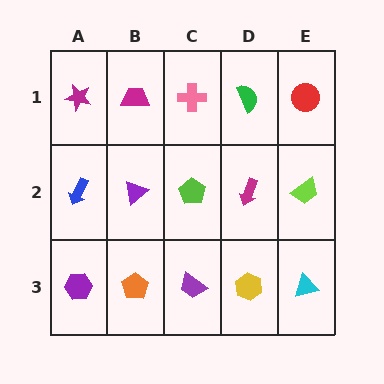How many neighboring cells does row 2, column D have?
4.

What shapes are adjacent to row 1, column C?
A lime pentagon (row 2, column C), a magenta trapezoid (row 1, column B), a green semicircle (row 1, column D).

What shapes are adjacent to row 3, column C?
A lime pentagon (row 2, column C), an orange pentagon (row 3, column B), a yellow hexagon (row 3, column D).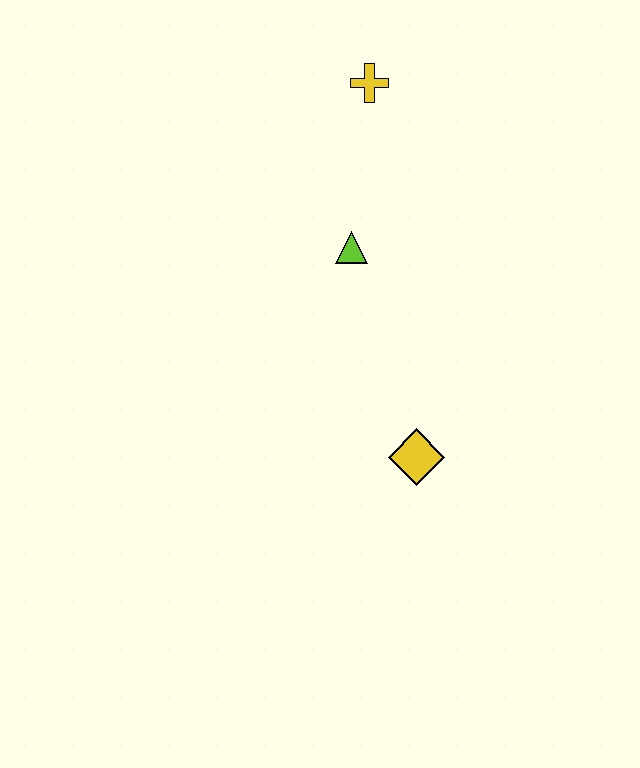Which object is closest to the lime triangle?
The yellow cross is closest to the lime triangle.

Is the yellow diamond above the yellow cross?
No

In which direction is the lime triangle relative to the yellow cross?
The lime triangle is below the yellow cross.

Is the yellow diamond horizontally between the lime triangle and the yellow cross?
No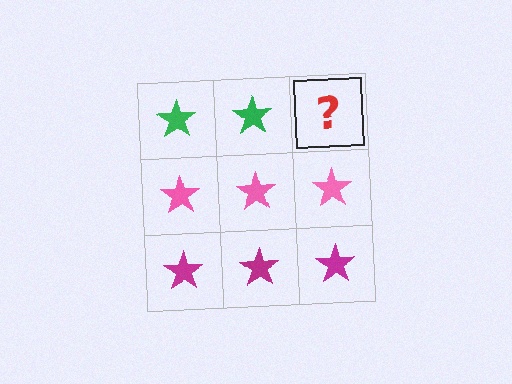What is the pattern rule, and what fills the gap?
The rule is that each row has a consistent color. The gap should be filled with a green star.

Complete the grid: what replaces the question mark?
The question mark should be replaced with a green star.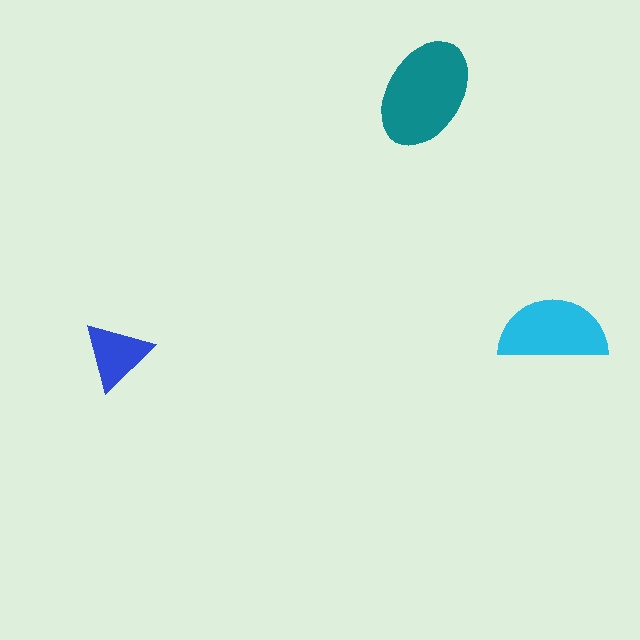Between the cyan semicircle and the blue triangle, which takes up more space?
The cyan semicircle.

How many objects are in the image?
There are 3 objects in the image.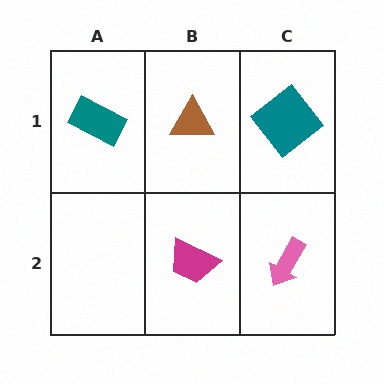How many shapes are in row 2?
2 shapes.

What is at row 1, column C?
A teal diamond.